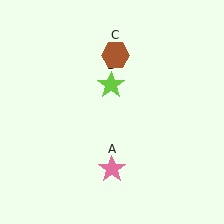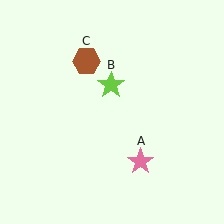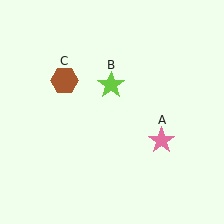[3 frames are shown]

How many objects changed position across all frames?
2 objects changed position: pink star (object A), brown hexagon (object C).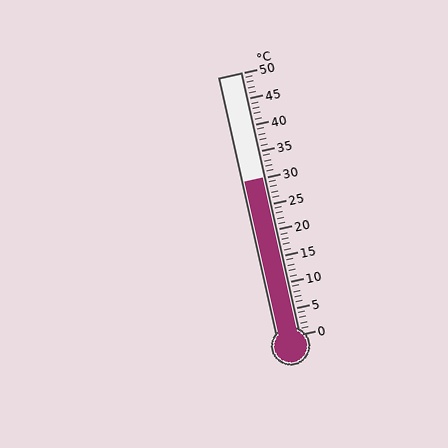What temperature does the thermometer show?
The thermometer shows approximately 30°C.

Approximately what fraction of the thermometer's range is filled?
The thermometer is filled to approximately 60% of its range.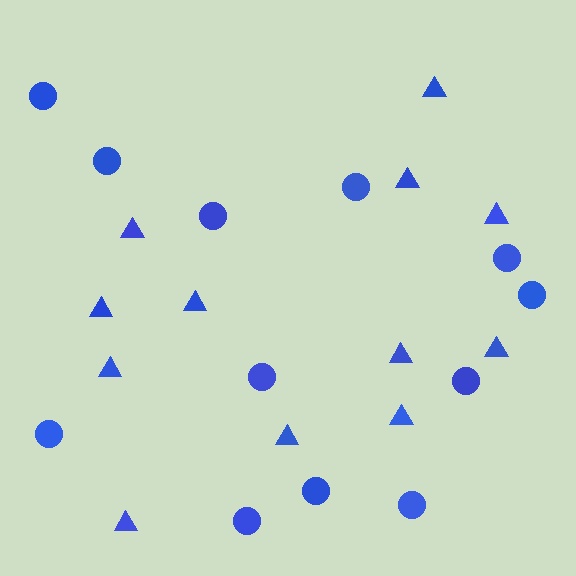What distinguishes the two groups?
There are 2 groups: one group of triangles (12) and one group of circles (12).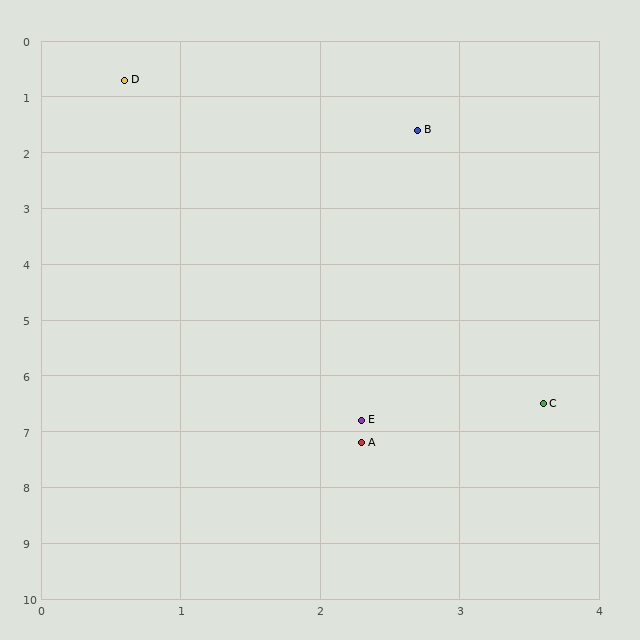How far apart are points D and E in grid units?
Points D and E are about 6.3 grid units apart.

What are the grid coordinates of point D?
Point D is at approximately (0.6, 0.7).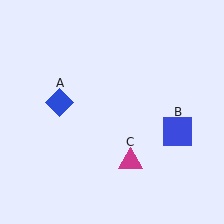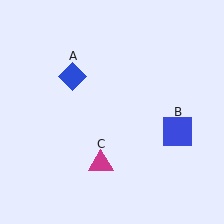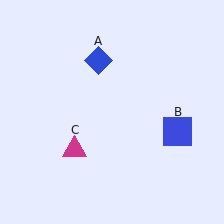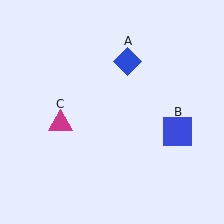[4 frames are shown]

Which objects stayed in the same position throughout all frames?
Blue square (object B) remained stationary.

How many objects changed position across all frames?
2 objects changed position: blue diamond (object A), magenta triangle (object C).